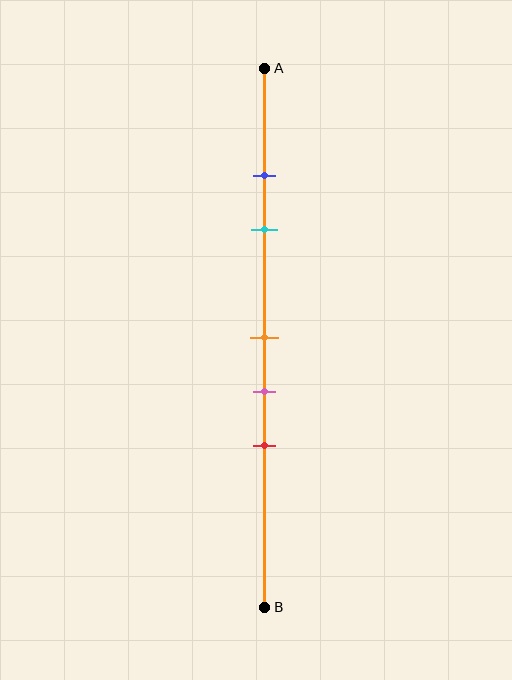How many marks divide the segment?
There are 5 marks dividing the segment.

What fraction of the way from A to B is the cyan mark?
The cyan mark is approximately 30% (0.3) of the way from A to B.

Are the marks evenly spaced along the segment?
No, the marks are not evenly spaced.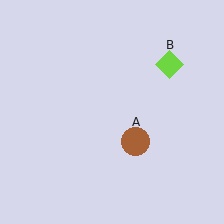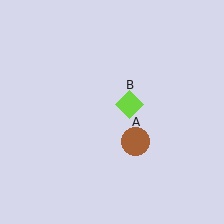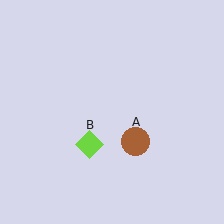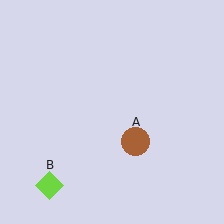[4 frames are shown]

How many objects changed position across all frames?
1 object changed position: lime diamond (object B).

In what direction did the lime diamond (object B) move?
The lime diamond (object B) moved down and to the left.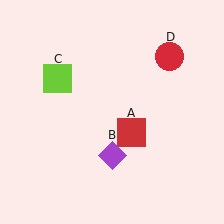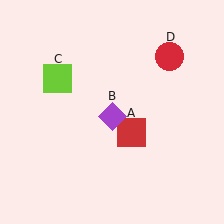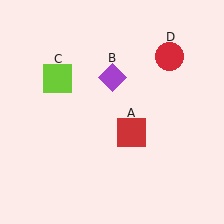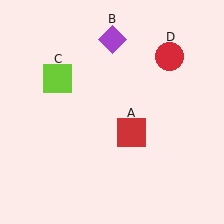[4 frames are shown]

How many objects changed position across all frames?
1 object changed position: purple diamond (object B).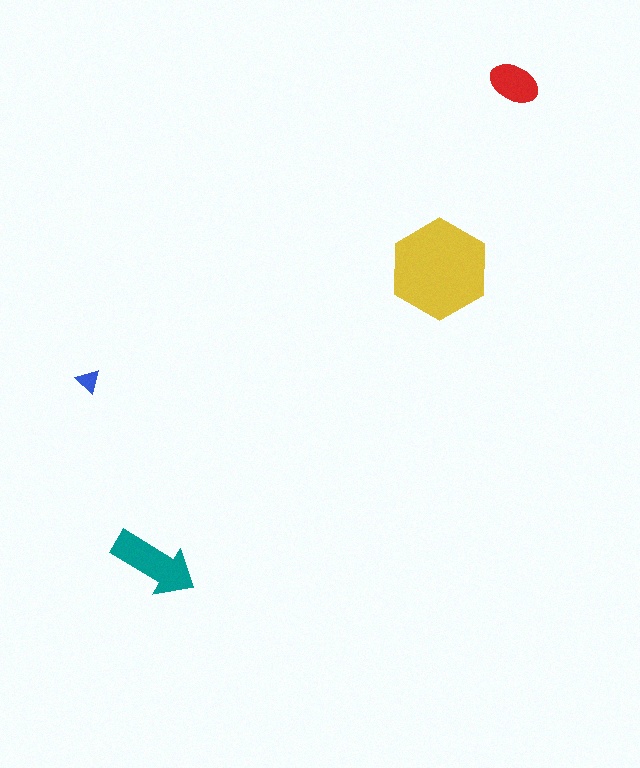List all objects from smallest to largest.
The blue triangle, the red ellipse, the teal arrow, the yellow hexagon.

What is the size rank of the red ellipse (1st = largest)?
3rd.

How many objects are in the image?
There are 4 objects in the image.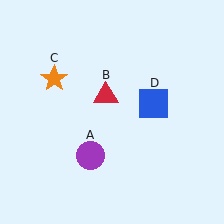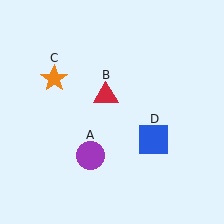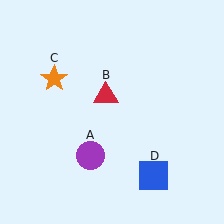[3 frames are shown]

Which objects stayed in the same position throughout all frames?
Purple circle (object A) and red triangle (object B) and orange star (object C) remained stationary.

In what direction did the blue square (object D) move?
The blue square (object D) moved down.